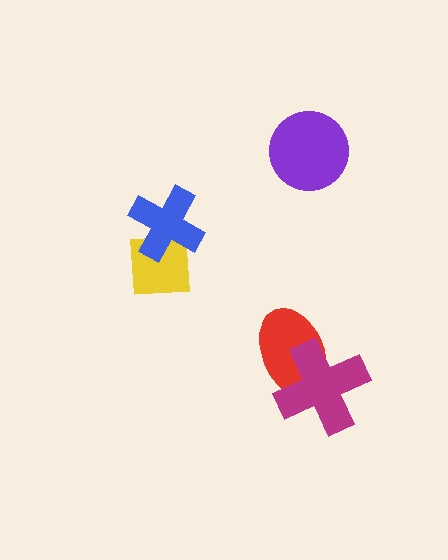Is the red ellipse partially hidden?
Yes, it is partially covered by another shape.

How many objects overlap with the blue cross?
1 object overlaps with the blue cross.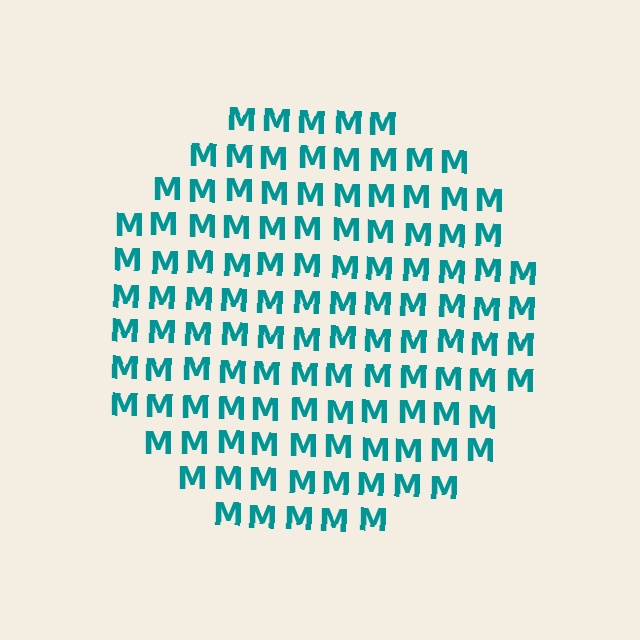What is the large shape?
The large shape is a circle.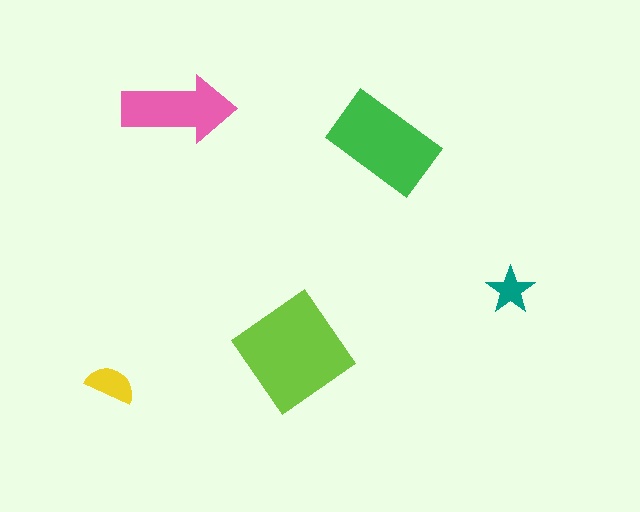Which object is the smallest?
The teal star.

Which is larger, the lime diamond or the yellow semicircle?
The lime diamond.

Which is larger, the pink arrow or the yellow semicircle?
The pink arrow.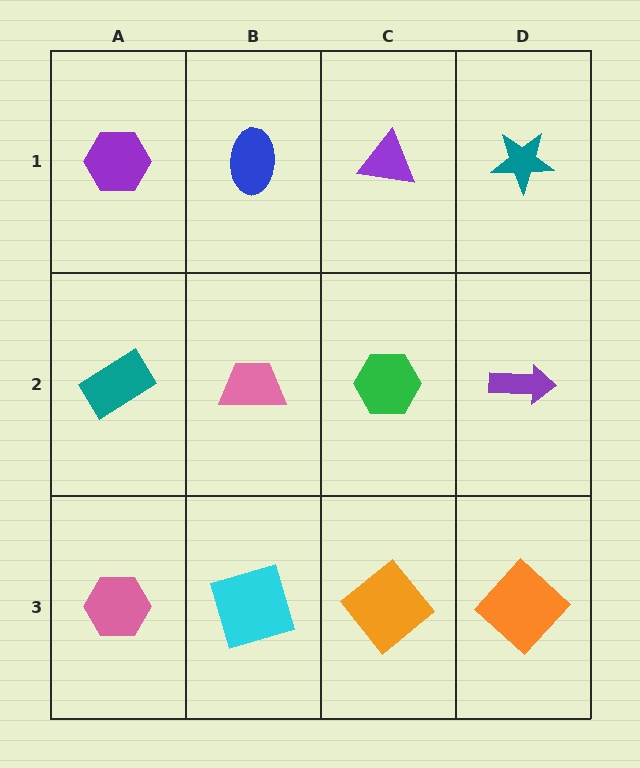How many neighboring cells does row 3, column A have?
2.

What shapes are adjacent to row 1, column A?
A teal rectangle (row 2, column A), a blue ellipse (row 1, column B).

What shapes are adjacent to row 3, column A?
A teal rectangle (row 2, column A), a cyan square (row 3, column B).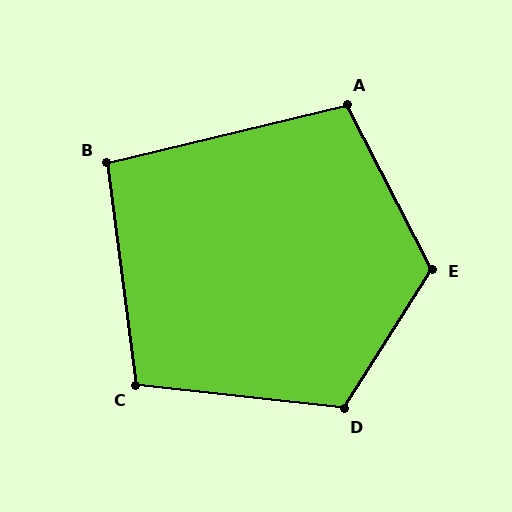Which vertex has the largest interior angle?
E, at approximately 121 degrees.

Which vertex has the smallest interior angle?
B, at approximately 96 degrees.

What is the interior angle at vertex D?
Approximately 116 degrees (obtuse).